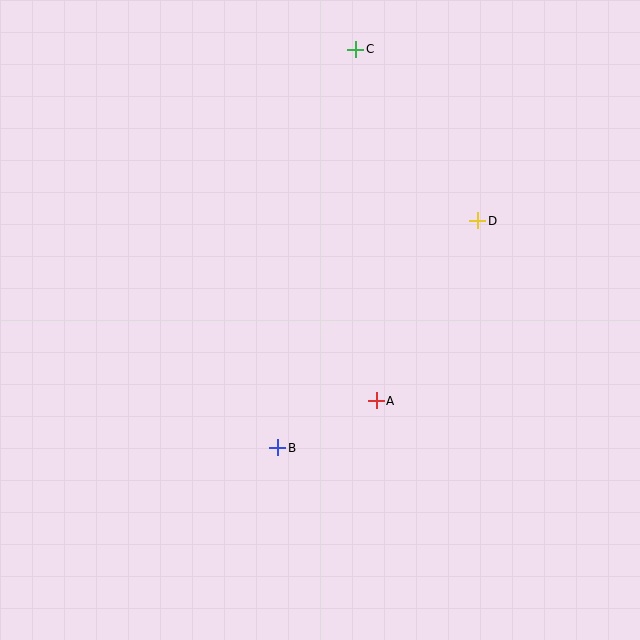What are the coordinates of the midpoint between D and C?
The midpoint between D and C is at (417, 135).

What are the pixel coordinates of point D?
Point D is at (478, 221).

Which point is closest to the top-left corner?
Point C is closest to the top-left corner.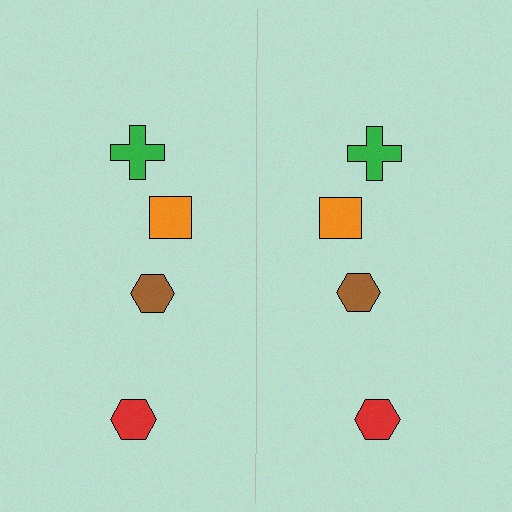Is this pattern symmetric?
Yes, this pattern has bilateral (reflection) symmetry.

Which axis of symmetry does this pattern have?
The pattern has a vertical axis of symmetry running through the center of the image.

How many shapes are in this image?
There are 8 shapes in this image.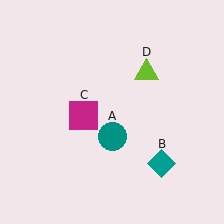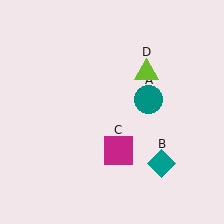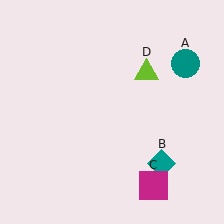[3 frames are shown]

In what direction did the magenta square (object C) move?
The magenta square (object C) moved down and to the right.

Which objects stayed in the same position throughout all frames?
Teal diamond (object B) and lime triangle (object D) remained stationary.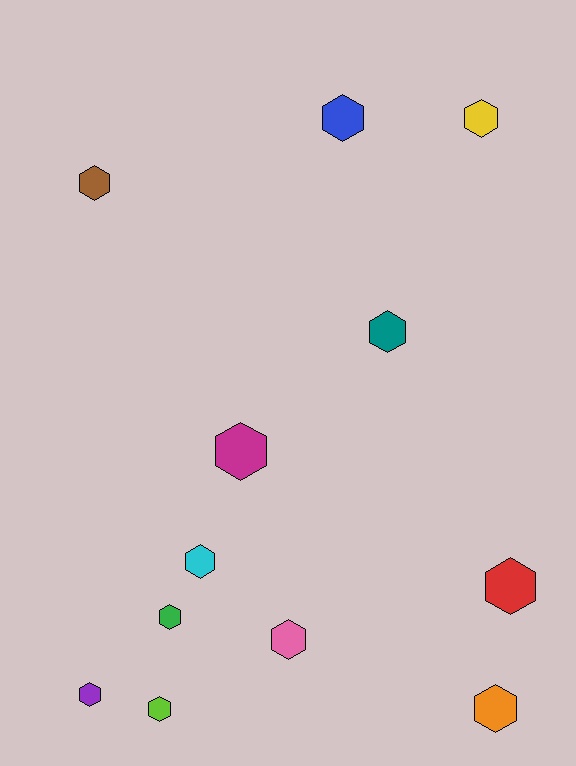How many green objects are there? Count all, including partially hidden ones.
There is 1 green object.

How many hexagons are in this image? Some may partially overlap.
There are 12 hexagons.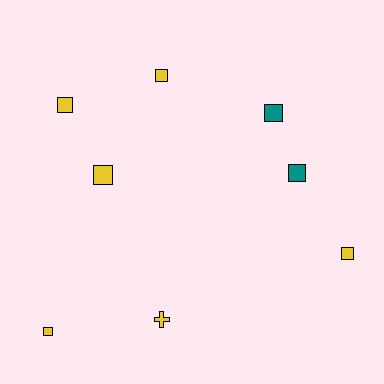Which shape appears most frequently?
Square, with 7 objects.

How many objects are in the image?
There are 8 objects.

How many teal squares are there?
There are 2 teal squares.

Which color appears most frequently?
Yellow, with 6 objects.